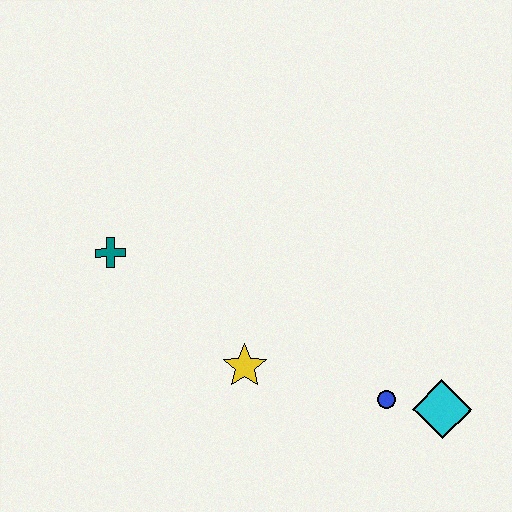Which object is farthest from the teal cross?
The cyan diamond is farthest from the teal cross.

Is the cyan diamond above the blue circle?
No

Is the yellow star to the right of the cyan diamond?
No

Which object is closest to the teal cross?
The yellow star is closest to the teal cross.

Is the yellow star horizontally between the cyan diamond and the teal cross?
Yes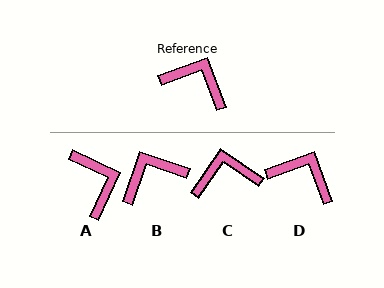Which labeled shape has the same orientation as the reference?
D.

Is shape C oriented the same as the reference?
No, it is off by about 36 degrees.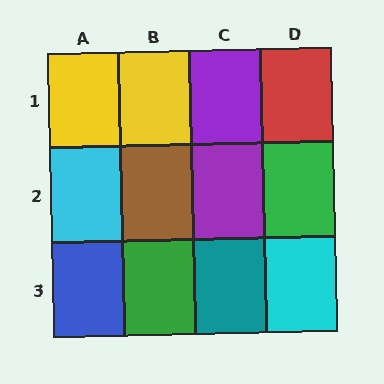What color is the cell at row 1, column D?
Red.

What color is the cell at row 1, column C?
Purple.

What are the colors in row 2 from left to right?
Cyan, brown, purple, green.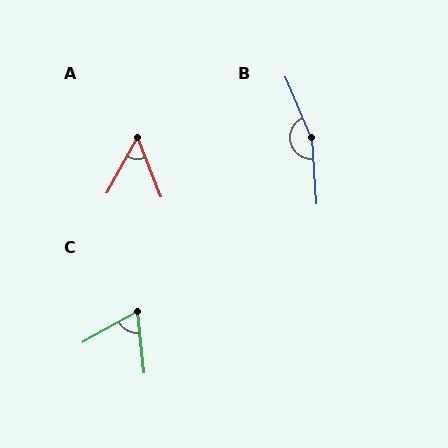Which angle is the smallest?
A, at approximately 51 degrees.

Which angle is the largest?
B, at approximately 161 degrees.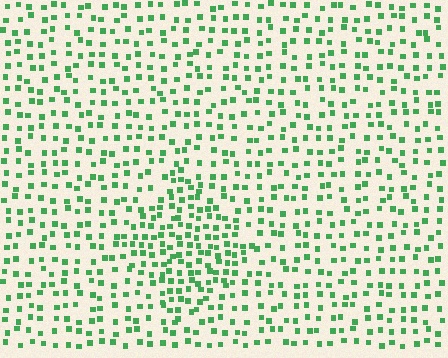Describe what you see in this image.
The image contains small green elements arranged at two different densities. A diamond-shaped region is visible where the elements are more densely packed than the surrounding area.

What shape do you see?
I see a diamond.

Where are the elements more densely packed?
The elements are more densely packed inside the diamond boundary.